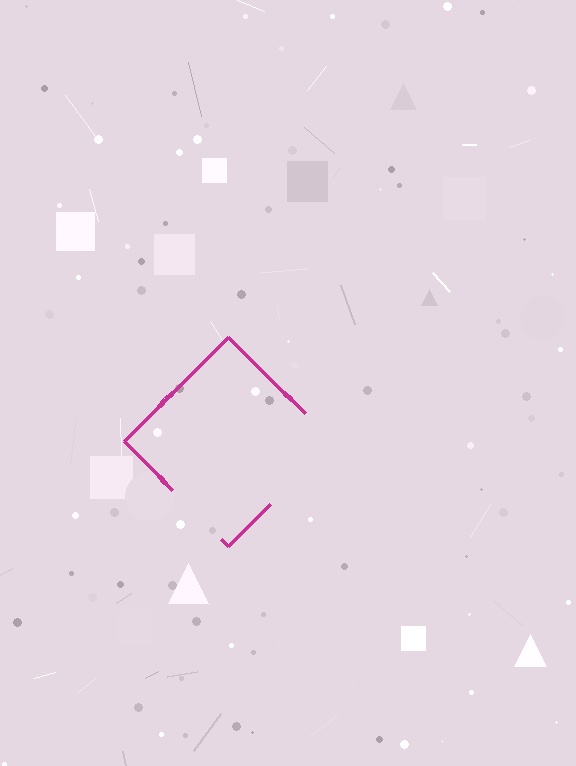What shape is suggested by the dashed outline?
The dashed outline suggests a diamond.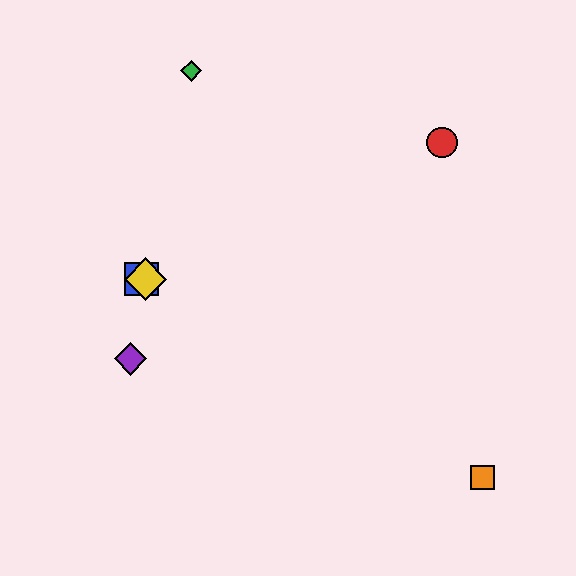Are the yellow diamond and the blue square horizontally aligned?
Yes, both are at y≈279.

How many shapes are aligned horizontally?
2 shapes (the blue square, the yellow diamond) are aligned horizontally.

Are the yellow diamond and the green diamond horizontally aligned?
No, the yellow diamond is at y≈279 and the green diamond is at y≈71.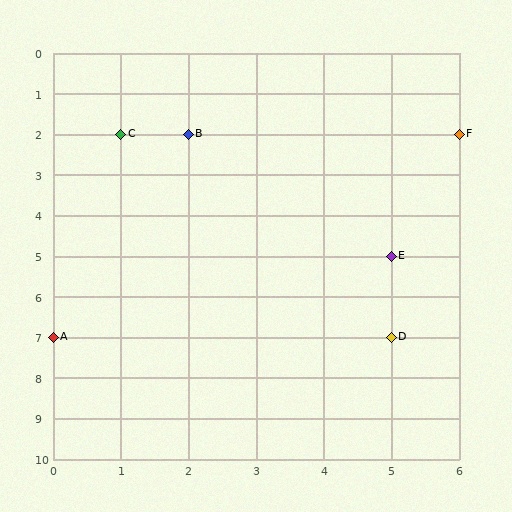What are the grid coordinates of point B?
Point B is at grid coordinates (2, 2).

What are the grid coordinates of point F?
Point F is at grid coordinates (6, 2).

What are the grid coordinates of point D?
Point D is at grid coordinates (5, 7).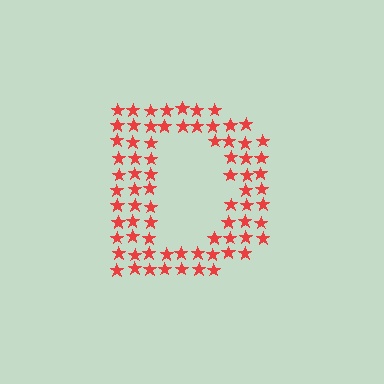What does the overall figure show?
The overall figure shows the letter D.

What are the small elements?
The small elements are stars.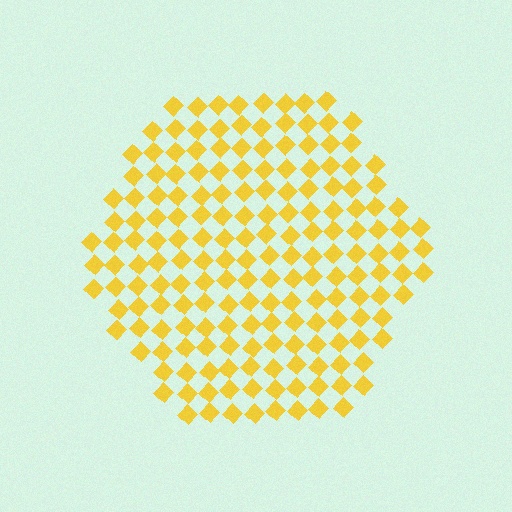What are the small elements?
The small elements are diamonds.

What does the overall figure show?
The overall figure shows a hexagon.